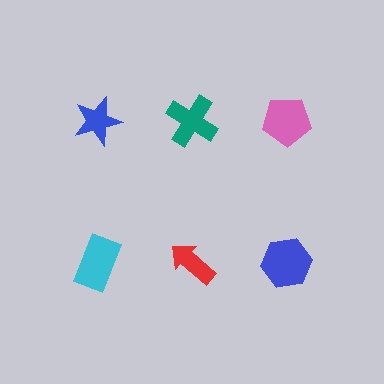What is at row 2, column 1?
A cyan rectangle.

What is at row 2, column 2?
A red arrow.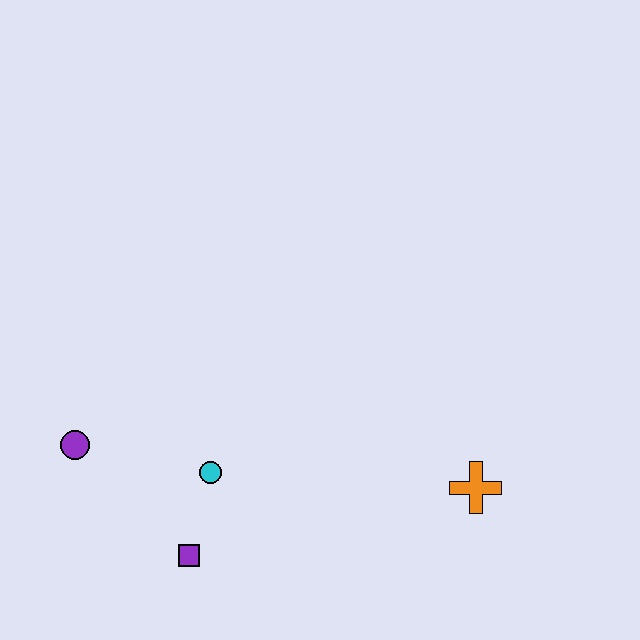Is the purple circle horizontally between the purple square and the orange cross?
No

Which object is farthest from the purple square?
The orange cross is farthest from the purple square.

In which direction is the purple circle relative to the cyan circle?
The purple circle is to the left of the cyan circle.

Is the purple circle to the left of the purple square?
Yes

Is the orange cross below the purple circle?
Yes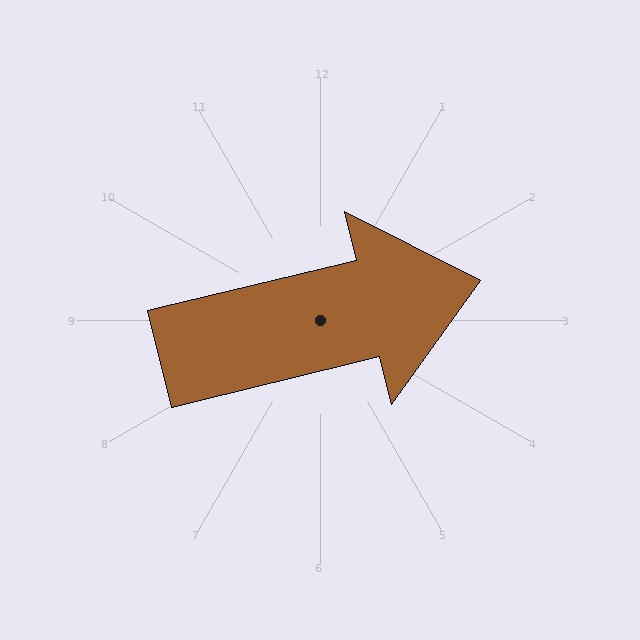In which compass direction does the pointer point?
East.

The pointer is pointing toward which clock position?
Roughly 3 o'clock.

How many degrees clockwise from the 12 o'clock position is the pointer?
Approximately 76 degrees.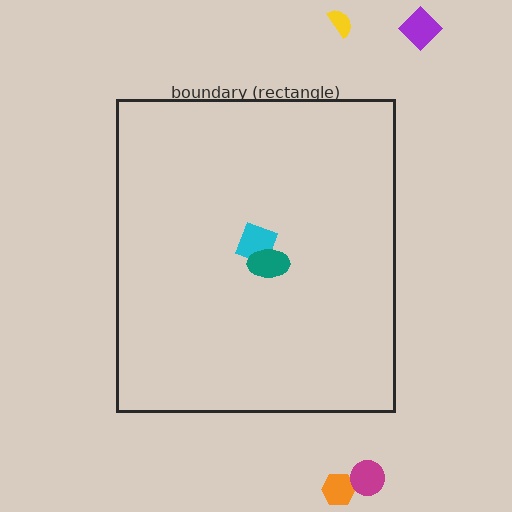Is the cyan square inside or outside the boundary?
Inside.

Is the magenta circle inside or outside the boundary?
Outside.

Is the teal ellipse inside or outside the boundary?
Inside.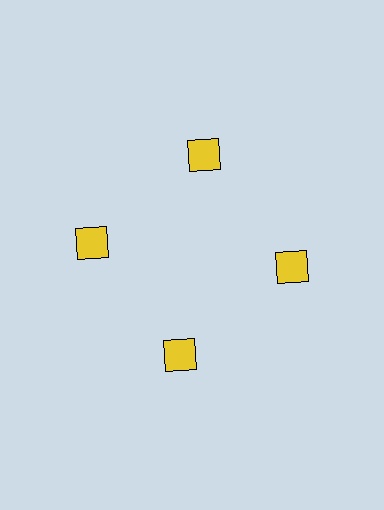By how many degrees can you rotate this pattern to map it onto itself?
The pattern maps onto itself every 90 degrees of rotation.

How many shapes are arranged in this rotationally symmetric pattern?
There are 4 shapes, arranged in 4 groups of 1.